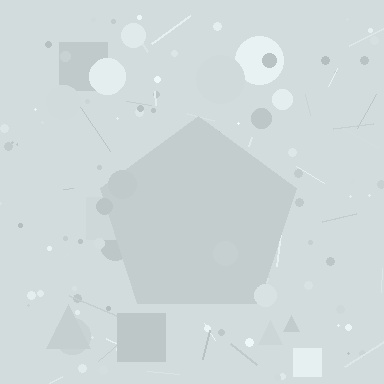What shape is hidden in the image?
A pentagon is hidden in the image.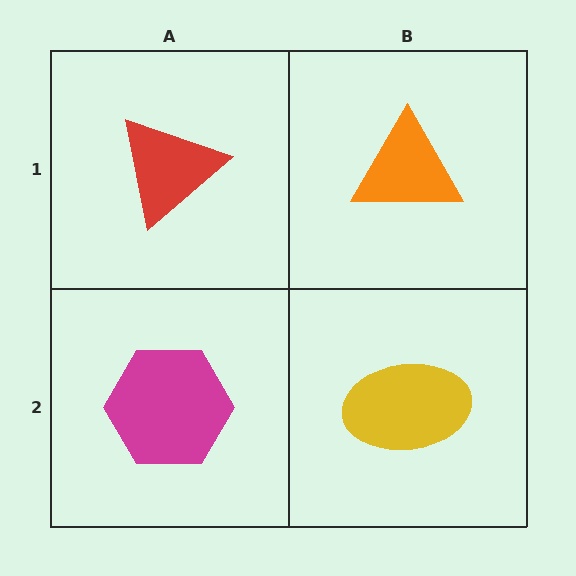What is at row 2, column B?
A yellow ellipse.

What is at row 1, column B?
An orange triangle.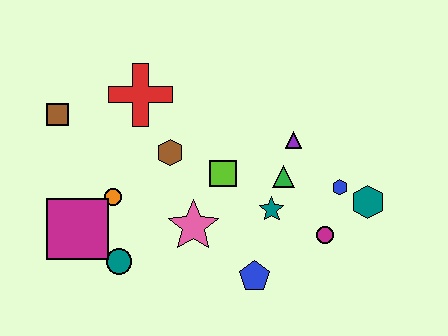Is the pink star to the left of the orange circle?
No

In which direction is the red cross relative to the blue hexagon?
The red cross is to the left of the blue hexagon.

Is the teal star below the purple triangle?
Yes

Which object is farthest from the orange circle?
The teal hexagon is farthest from the orange circle.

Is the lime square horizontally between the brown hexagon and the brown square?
No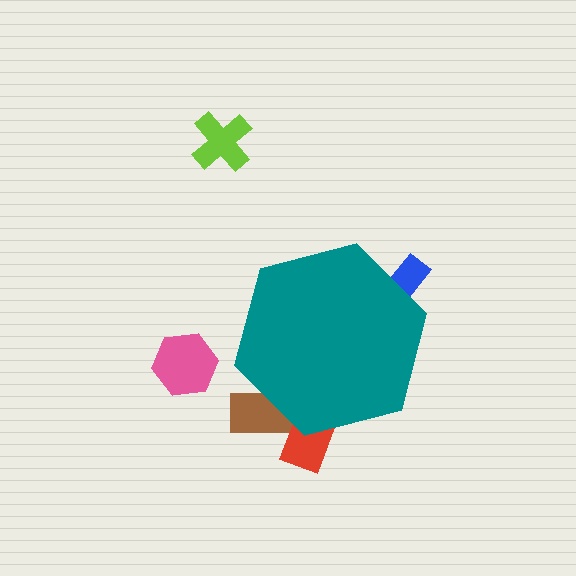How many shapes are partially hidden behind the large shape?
3 shapes are partially hidden.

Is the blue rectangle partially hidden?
Yes, the blue rectangle is partially hidden behind the teal hexagon.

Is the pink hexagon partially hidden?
No, the pink hexagon is fully visible.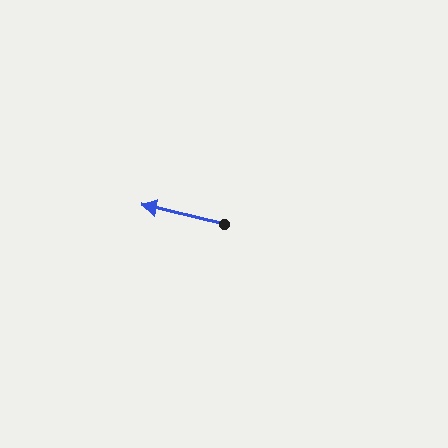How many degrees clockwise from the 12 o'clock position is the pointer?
Approximately 283 degrees.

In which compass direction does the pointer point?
West.